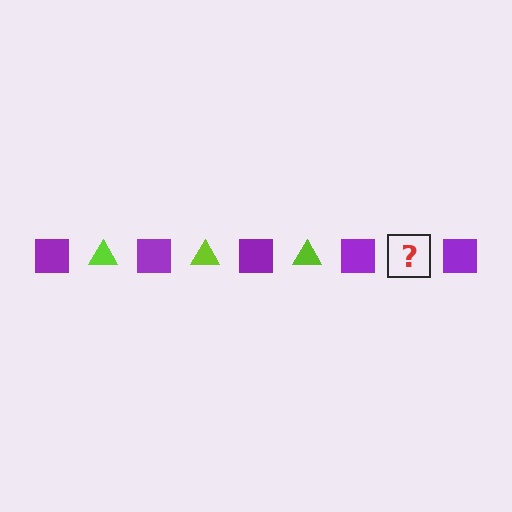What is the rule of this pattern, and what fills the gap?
The rule is that the pattern alternates between purple square and lime triangle. The gap should be filled with a lime triangle.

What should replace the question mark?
The question mark should be replaced with a lime triangle.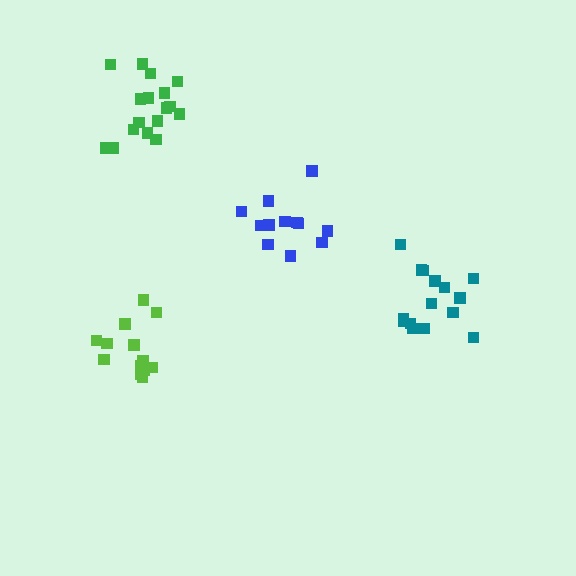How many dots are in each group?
Group 1: 17 dots, Group 2: 13 dots, Group 3: 15 dots, Group 4: 12 dots (57 total).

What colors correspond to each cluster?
The clusters are colored: green, lime, teal, blue.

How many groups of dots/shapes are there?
There are 4 groups.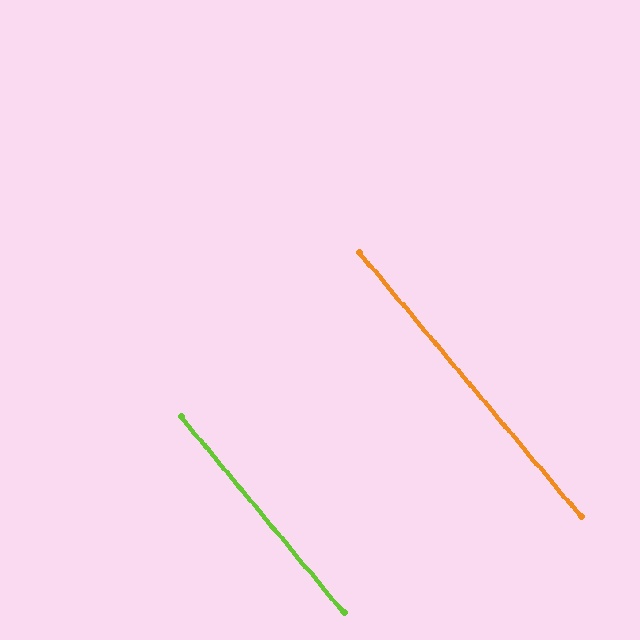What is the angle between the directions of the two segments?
Approximately 0 degrees.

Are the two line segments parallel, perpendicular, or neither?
Parallel — their directions differ by only 0.4°.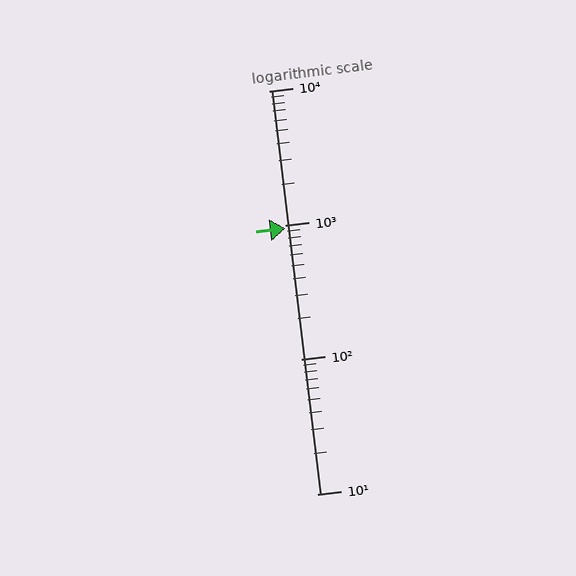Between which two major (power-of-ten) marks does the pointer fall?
The pointer is between 100 and 1000.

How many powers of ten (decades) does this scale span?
The scale spans 3 decades, from 10 to 10000.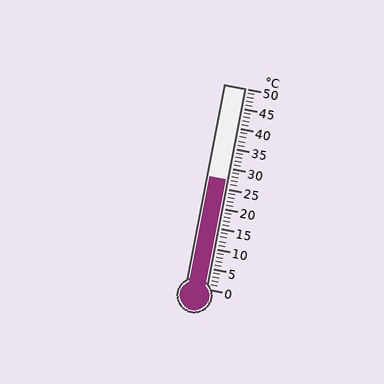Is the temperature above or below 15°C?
The temperature is above 15°C.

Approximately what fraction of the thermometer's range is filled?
The thermometer is filled to approximately 55% of its range.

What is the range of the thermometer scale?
The thermometer scale ranges from 0°C to 50°C.